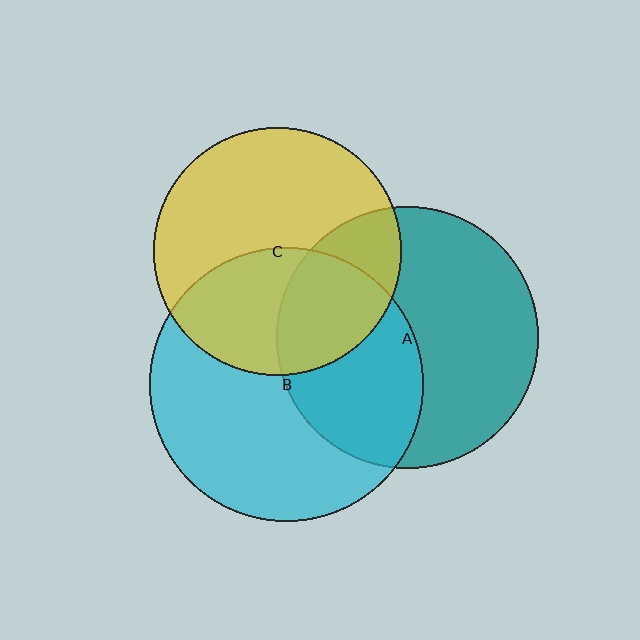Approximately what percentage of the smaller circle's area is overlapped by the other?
Approximately 45%.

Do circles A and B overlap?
Yes.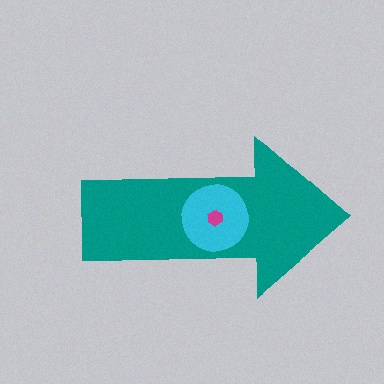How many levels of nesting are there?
3.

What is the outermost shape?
The teal arrow.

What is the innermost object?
The magenta hexagon.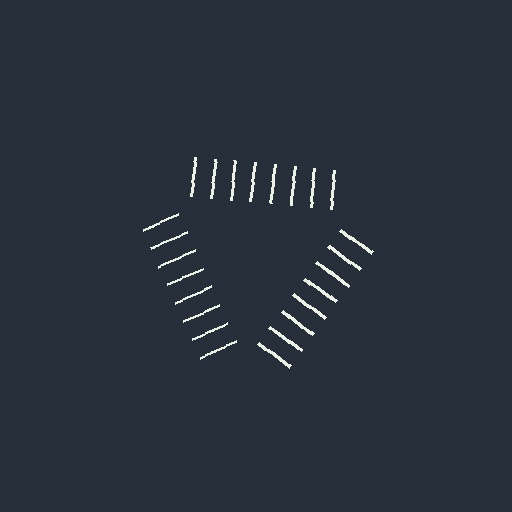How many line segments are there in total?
24 — 8 along each of the 3 edges.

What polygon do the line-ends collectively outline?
An illusory triangle — the line segments terminate on its edges but no continuous stroke is drawn.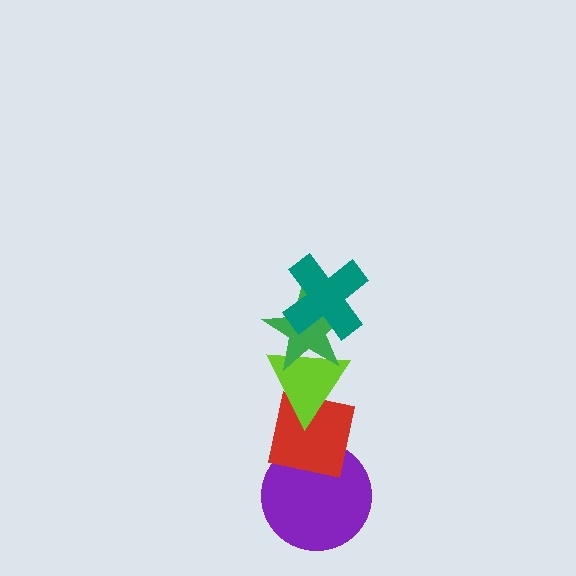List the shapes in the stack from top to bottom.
From top to bottom: the teal cross, the green star, the lime triangle, the red square, the purple circle.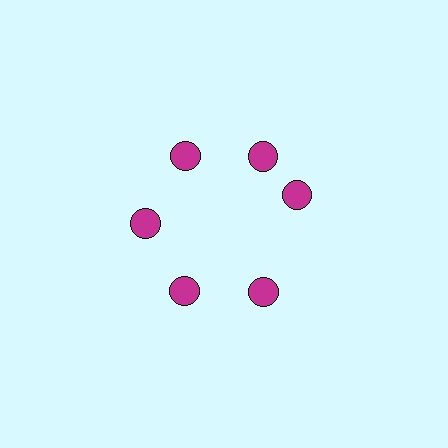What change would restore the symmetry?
The symmetry would be restored by rotating it back into even spacing with its neighbors so that all 6 circles sit at equal angles and equal distance from the center.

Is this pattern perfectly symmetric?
No. The 6 magenta circles are arranged in a ring, but one element near the 3 o'clock position is rotated out of alignment along the ring, breaking the 6-fold rotational symmetry.